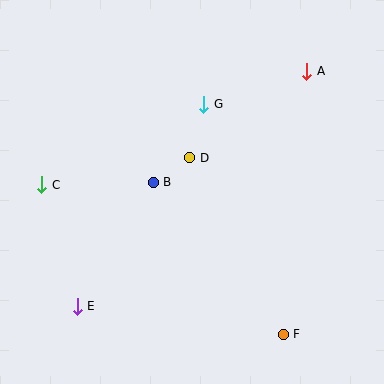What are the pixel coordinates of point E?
Point E is at (77, 306).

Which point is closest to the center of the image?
Point D at (190, 158) is closest to the center.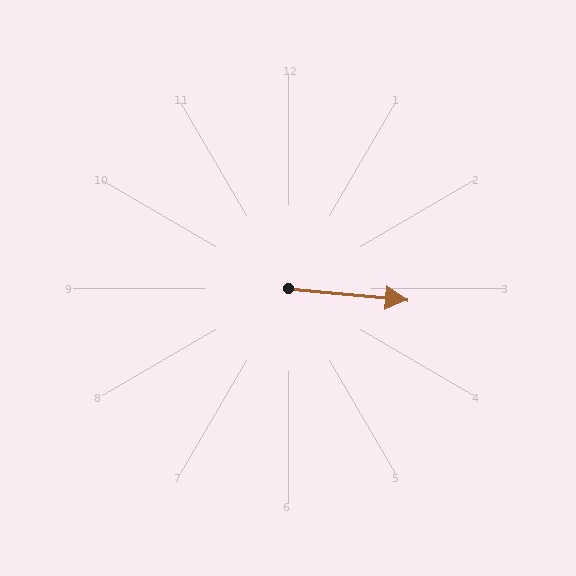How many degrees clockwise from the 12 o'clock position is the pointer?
Approximately 95 degrees.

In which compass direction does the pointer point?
East.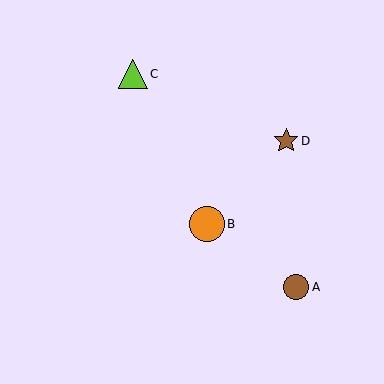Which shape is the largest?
The orange circle (labeled B) is the largest.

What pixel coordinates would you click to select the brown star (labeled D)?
Click at (286, 141) to select the brown star D.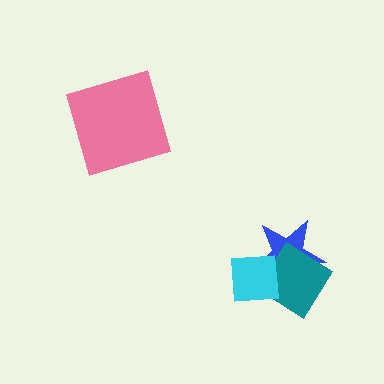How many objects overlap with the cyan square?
2 objects overlap with the cyan square.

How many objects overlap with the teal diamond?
2 objects overlap with the teal diamond.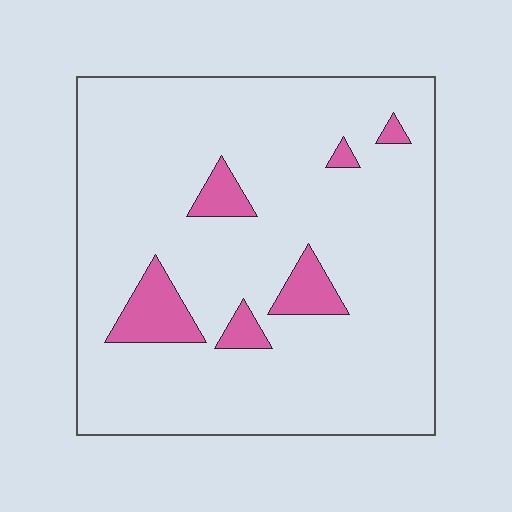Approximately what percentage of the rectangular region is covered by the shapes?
Approximately 10%.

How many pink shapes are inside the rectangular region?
6.